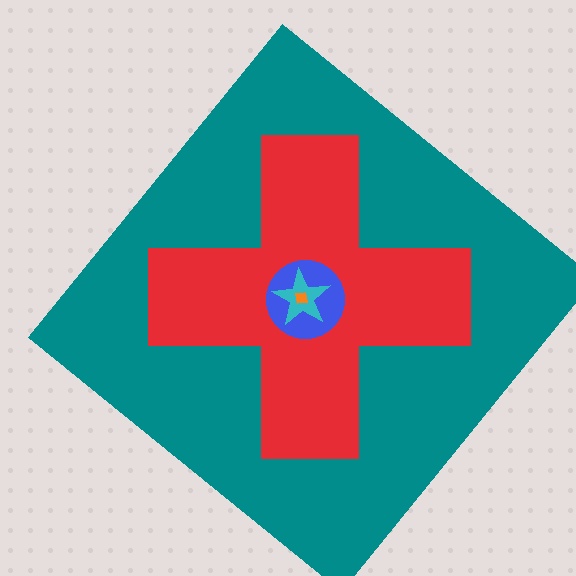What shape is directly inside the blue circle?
The cyan star.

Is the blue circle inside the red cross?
Yes.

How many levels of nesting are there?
5.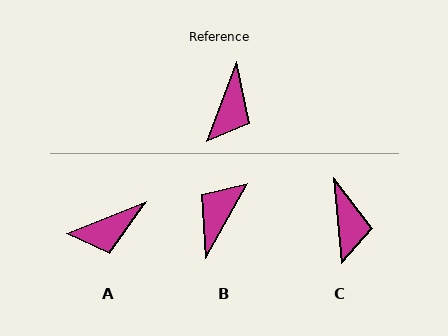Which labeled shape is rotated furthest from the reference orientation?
B, about 172 degrees away.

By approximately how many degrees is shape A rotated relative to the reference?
Approximately 47 degrees clockwise.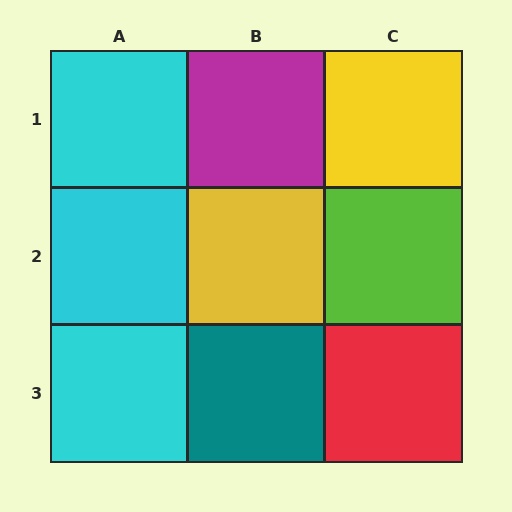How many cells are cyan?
3 cells are cyan.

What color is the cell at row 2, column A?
Cyan.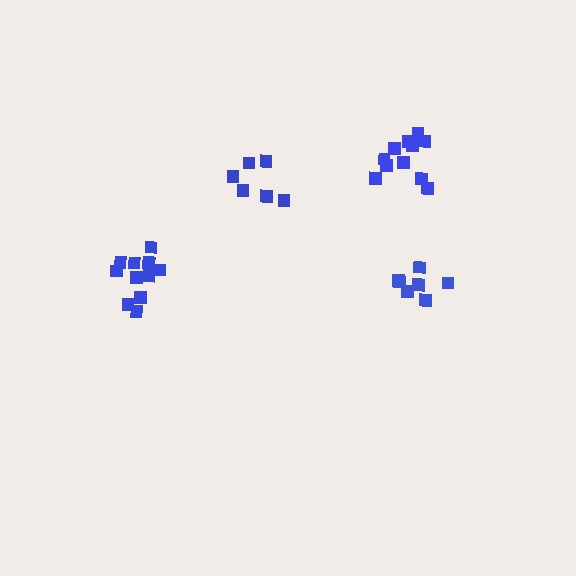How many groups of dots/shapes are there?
There are 4 groups.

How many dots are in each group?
Group 1: 6 dots, Group 2: 11 dots, Group 3: 11 dots, Group 4: 7 dots (35 total).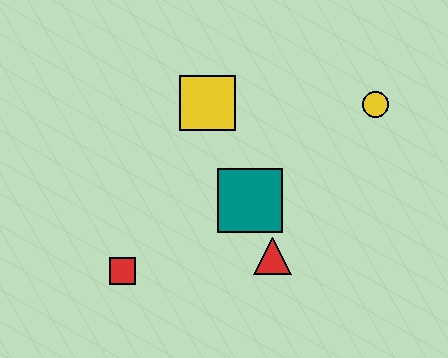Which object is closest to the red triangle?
The teal square is closest to the red triangle.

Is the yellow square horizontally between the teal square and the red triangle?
No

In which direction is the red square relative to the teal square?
The red square is to the left of the teal square.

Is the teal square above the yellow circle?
No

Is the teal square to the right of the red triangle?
No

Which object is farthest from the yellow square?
The red square is farthest from the yellow square.